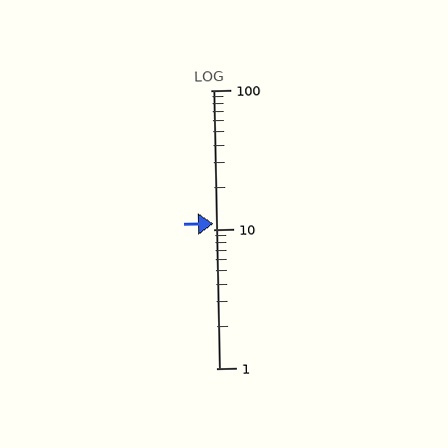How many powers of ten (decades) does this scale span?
The scale spans 2 decades, from 1 to 100.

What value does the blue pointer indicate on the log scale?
The pointer indicates approximately 11.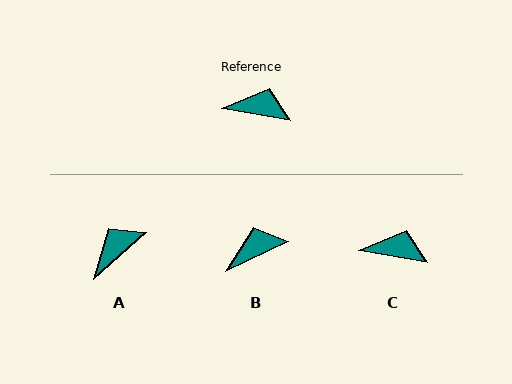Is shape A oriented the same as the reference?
No, it is off by about 51 degrees.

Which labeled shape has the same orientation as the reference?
C.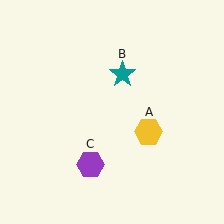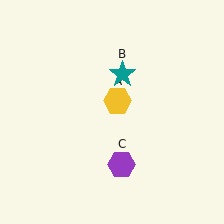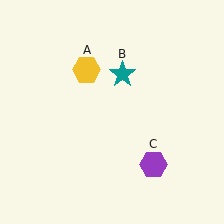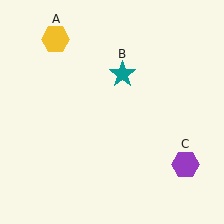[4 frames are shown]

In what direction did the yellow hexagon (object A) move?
The yellow hexagon (object A) moved up and to the left.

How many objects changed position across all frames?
2 objects changed position: yellow hexagon (object A), purple hexagon (object C).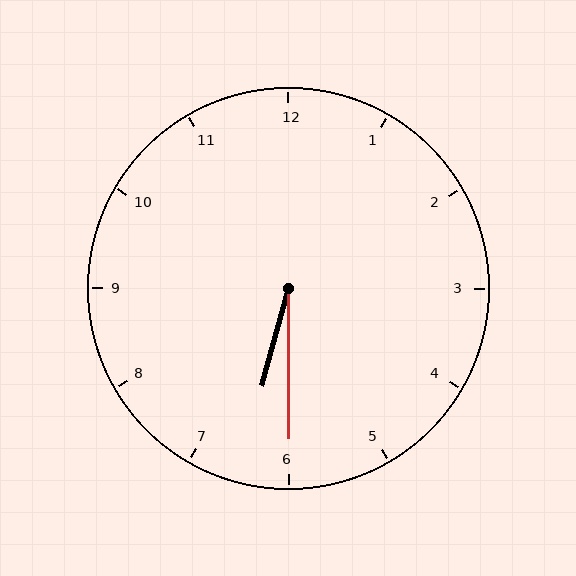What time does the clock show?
6:30.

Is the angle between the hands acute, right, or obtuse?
It is acute.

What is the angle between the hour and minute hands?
Approximately 15 degrees.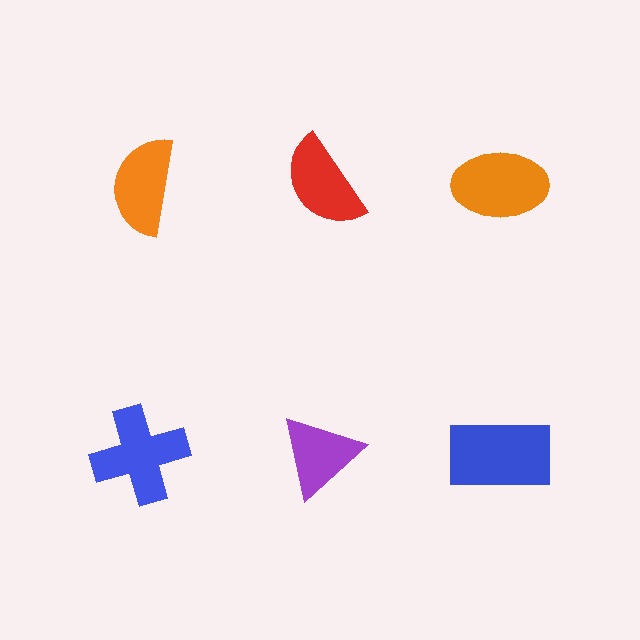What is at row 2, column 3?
A blue rectangle.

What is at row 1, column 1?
An orange semicircle.